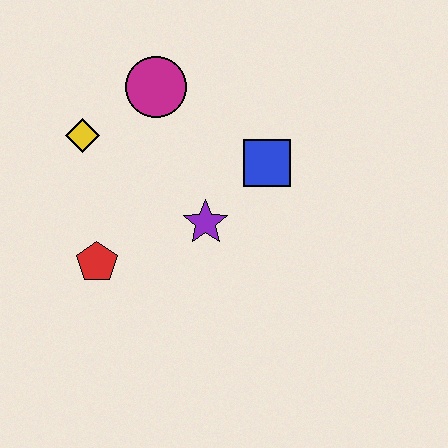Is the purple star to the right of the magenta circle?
Yes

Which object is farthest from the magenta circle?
The red pentagon is farthest from the magenta circle.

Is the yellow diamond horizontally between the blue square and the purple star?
No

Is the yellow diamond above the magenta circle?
No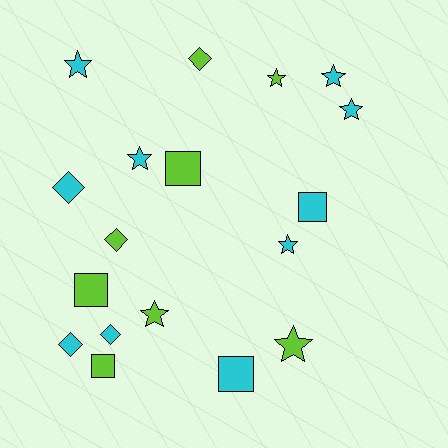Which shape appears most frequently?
Star, with 8 objects.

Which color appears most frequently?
Cyan, with 10 objects.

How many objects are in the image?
There are 18 objects.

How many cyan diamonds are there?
There are 3 cyan diamonds.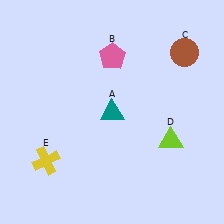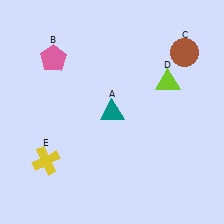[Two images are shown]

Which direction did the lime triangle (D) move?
The lime triangle (D) moved up.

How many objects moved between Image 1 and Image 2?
2 objects moved between the two images.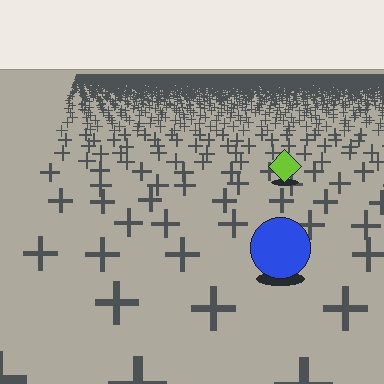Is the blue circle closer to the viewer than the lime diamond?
Yes. The blue circle is closer — you can tell from the texture gradient: the ground texture is coarser near it.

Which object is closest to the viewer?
The blue circle is closest. The texture marks near it are larger and more spread out.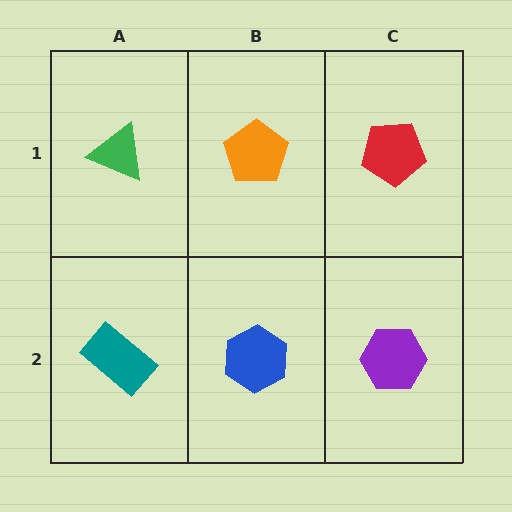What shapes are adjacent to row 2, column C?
A red pentagon (row 1, column C), a blue hexagon (row 2, column B).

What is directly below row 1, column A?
A teal rectangle.